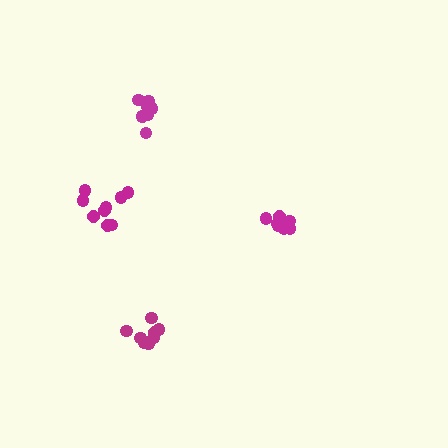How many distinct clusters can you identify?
There are 4 distinct clusters.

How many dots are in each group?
Group 1: 9 dots, Group 2: 8 dots, Group 3: 8 dots, Group 4: 9 dots (34 total).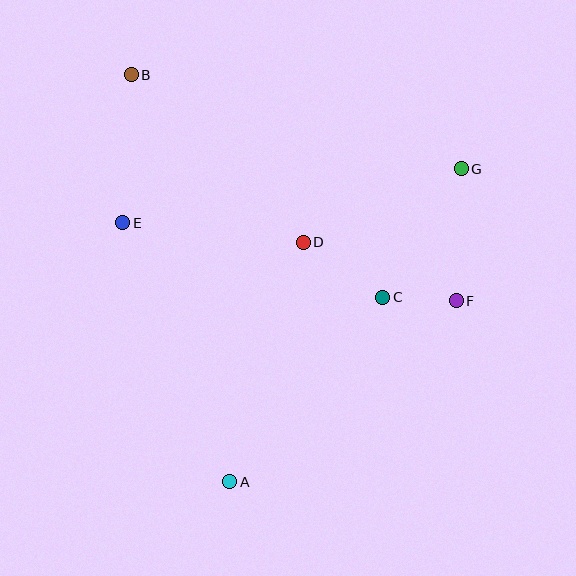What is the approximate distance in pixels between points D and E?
The distance between D and E is approximately 182 pixels.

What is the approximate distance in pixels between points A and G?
The distance between A and G is approximately 390 pixels.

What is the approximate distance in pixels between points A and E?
The distance between A and E is approximately 280 pixels.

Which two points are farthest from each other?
Points A and B are farthest from each other.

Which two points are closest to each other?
Points C and F are closest to each other.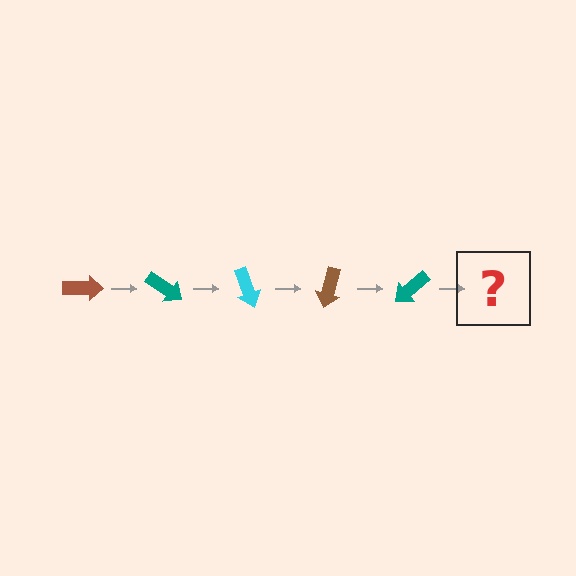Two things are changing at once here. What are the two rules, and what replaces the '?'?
The two rules are that it rotates 35 degrees each step and the color cycles through brown, teal, and cyan. The '?' should be a cyan arrow, rotated 175 degrees from the start.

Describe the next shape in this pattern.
It should be a cyan arrow, rotated 175 degrees from the start.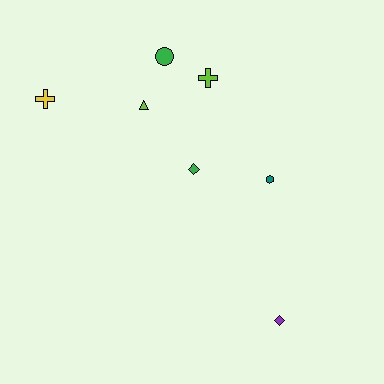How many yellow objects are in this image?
There is 1 yellow object.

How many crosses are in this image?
There are 2 crosses.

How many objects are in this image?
There are 7 objects.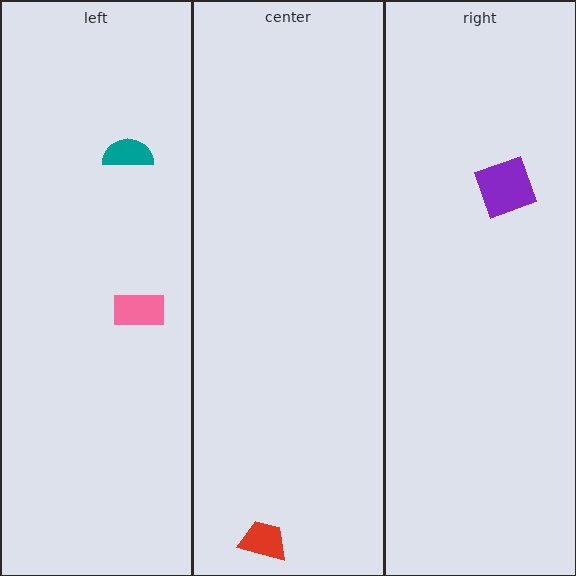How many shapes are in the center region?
1.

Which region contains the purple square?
The right region.